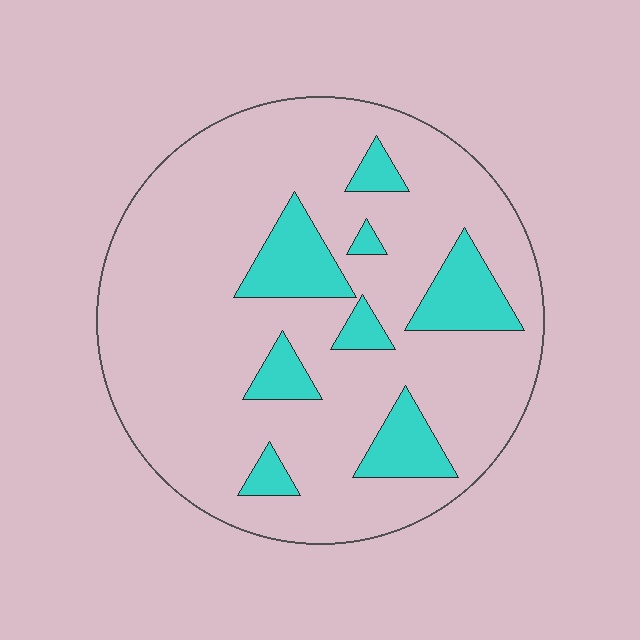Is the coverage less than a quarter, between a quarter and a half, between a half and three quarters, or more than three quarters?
Less than a quarter.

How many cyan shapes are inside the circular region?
8.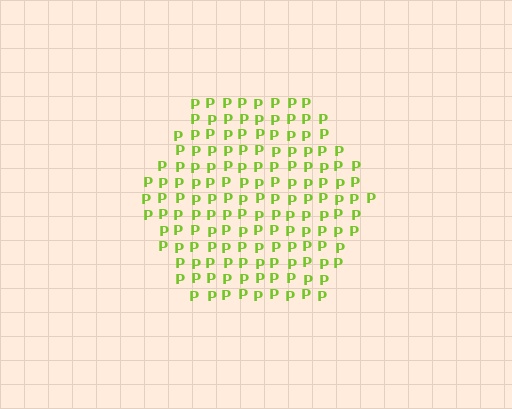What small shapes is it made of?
It is made of small letter P's.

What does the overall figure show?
The overall figure shows a hexagon.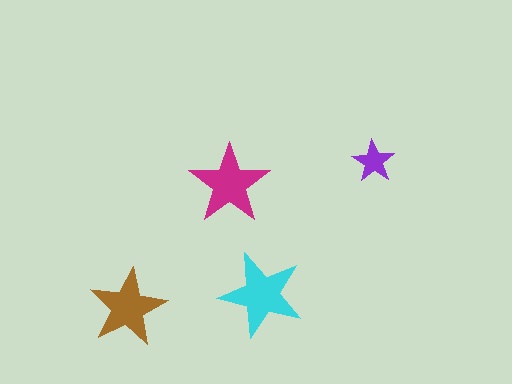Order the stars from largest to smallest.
the cyan one, the magenta one, the brown one, the purple one.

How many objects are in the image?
There are 4 objects in the image.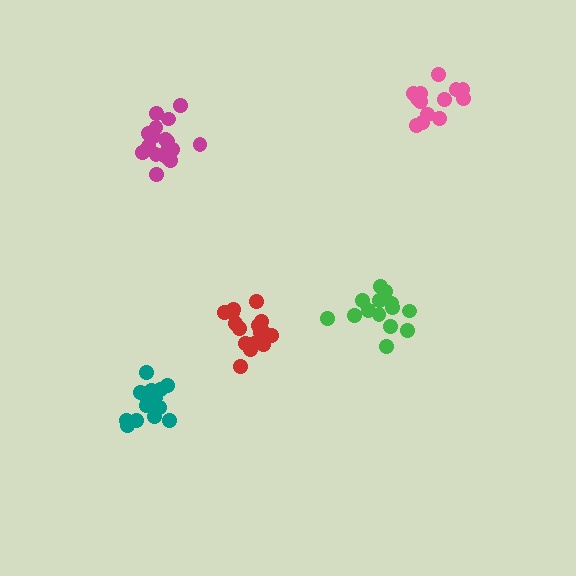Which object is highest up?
The pink cluster is topmost.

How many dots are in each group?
Group 1: 17 dots, Group 2: 14 dots, Group 3: 18 dots, Group 4: 15 dots, Group 5: 13 dots (77 total).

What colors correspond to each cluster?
The clusters are colored: red, green, magenta, teal, pink.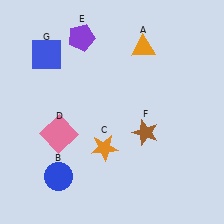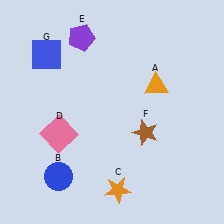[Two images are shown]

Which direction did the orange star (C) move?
The orange star (C) moved down.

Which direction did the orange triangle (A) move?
The orange triangle (A) moved down.